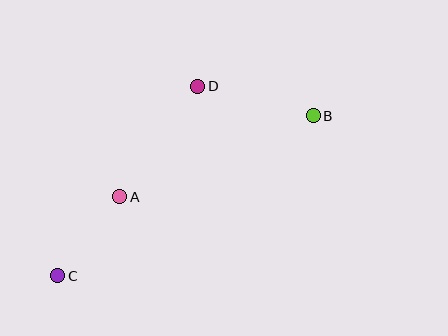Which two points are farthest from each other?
Points B and C are farthest from each other.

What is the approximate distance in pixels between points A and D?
The distance between A and D is approximately 135 pixels.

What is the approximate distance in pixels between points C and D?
The distance between C and D is approximately 236 pixels.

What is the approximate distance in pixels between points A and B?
The distance between A and B is approximately 210 pixels.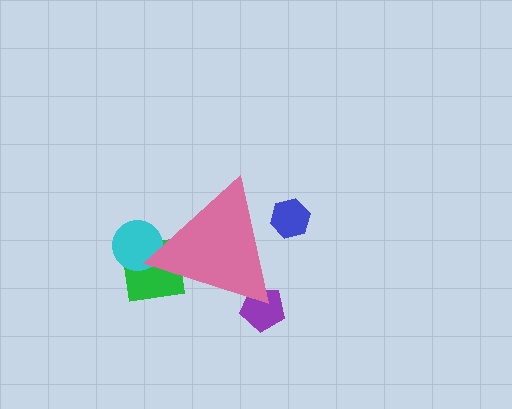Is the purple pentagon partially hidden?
Yes, the purple pentagon is partially hidden behind the pink triangle.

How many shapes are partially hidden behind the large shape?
4 shapes are partially hidden.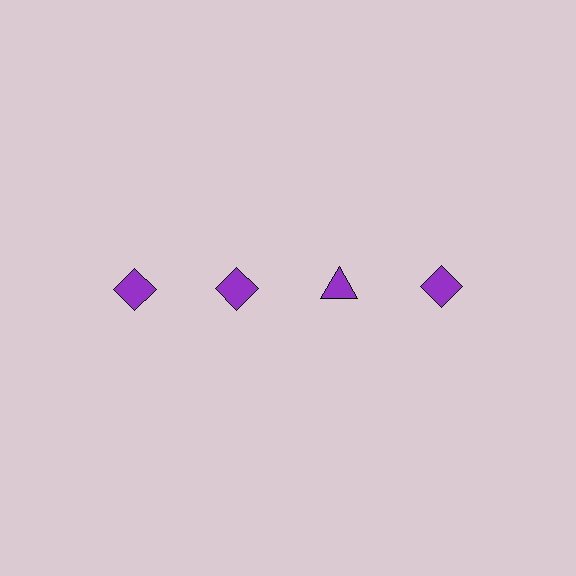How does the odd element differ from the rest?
It has a different shape: triangle instead of diamond.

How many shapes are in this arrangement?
There are 4 shapes arranged in a grid pattern.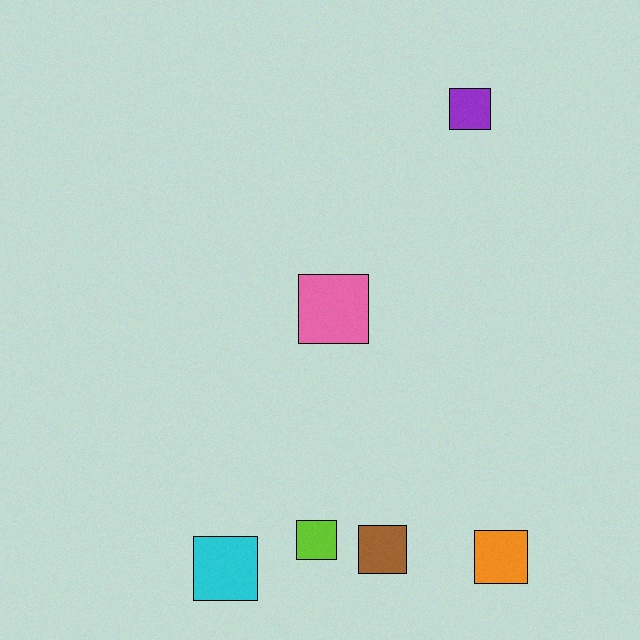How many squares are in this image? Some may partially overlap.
There are 6 squares.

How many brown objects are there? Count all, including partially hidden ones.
There is 1 brown object.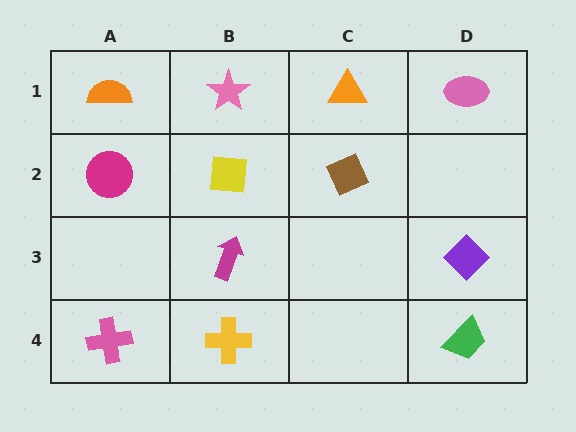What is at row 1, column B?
A pink star.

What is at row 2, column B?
A yellow square.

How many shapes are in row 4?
3 shapes.